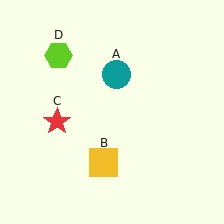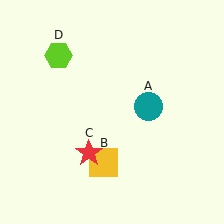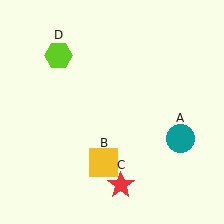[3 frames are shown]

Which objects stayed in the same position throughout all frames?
Yellow square (object B) and lime hexagon (object D) remained stationary.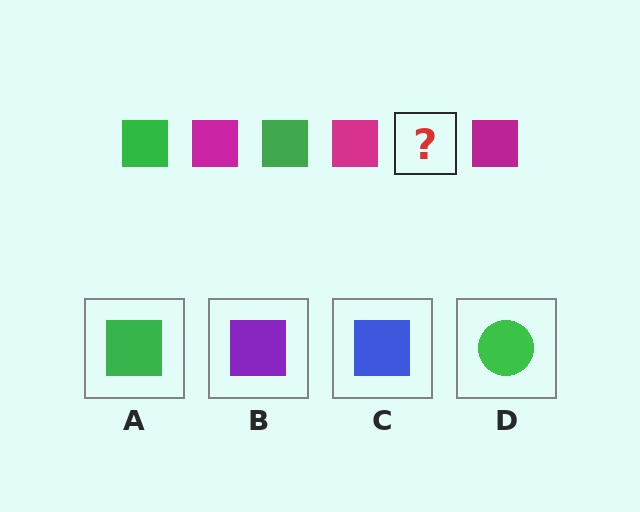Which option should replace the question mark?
Option A.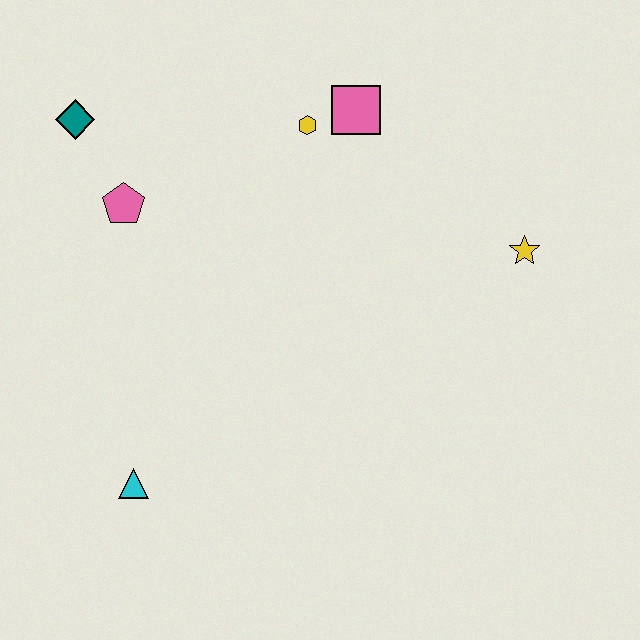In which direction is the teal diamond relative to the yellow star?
The teal diamond is to the left of the yellow star.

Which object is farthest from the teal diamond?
The yellow star is farthest from the teal diamond.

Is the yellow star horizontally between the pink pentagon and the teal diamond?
No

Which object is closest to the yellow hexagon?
The pink square is closest to the yellow hexagon.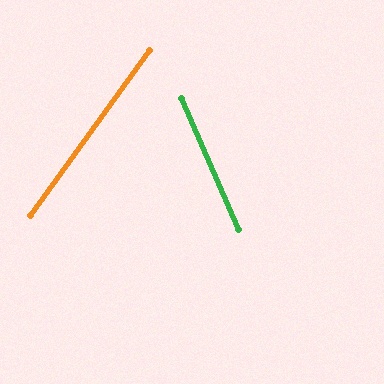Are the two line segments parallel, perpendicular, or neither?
Neither parallel nor perpendicular — they differ by about 59°.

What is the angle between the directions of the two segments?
Approximately 59 degrees.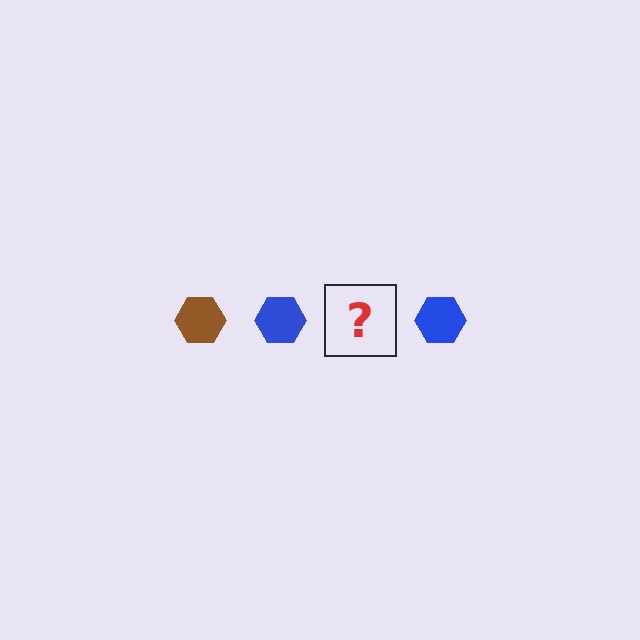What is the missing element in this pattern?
The missing element is a brown hexagon.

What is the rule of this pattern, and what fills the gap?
The rule is that the pattern cycles through brown, blue hexagons. The gap should be filled with a brown hexagon.